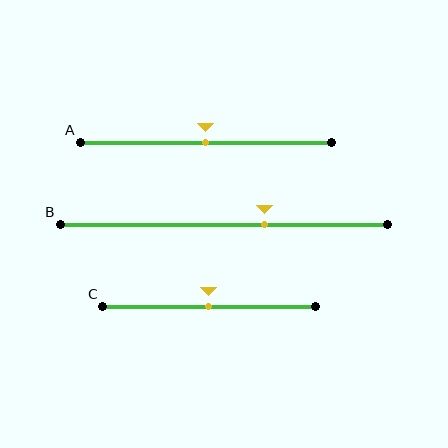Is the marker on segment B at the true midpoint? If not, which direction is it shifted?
No, the marker on segment B is shifted to the right by about 12% of the segment length.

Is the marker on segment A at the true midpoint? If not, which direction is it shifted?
Yes, the marker on segment A is at the true midpoint.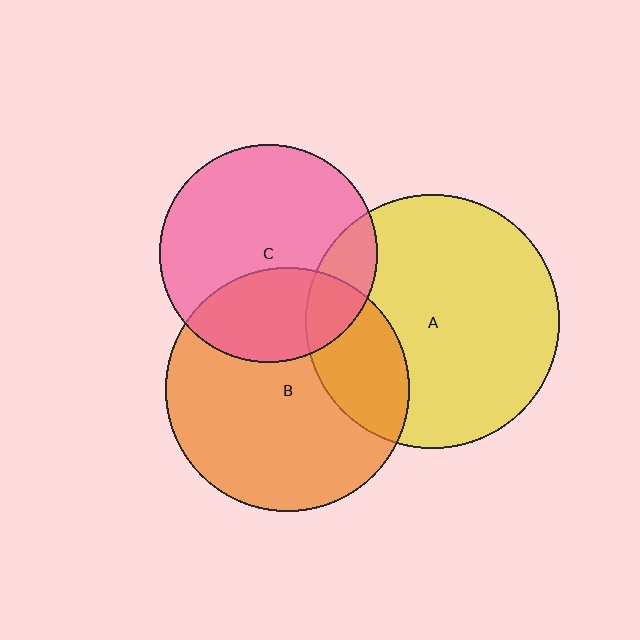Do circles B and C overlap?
Yes.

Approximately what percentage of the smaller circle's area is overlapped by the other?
Approximately 30%.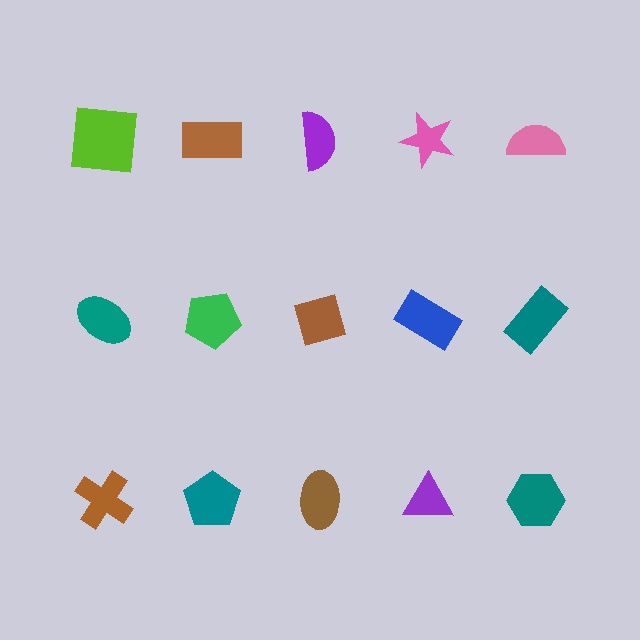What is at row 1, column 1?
A lime square.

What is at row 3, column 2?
A teal pentagon.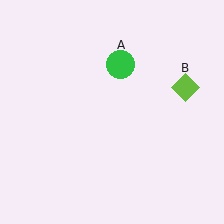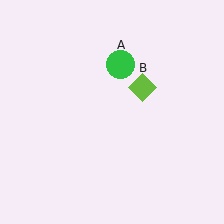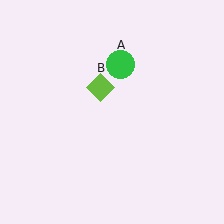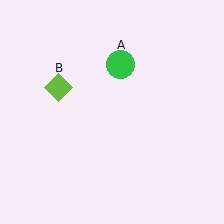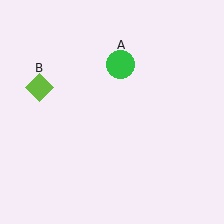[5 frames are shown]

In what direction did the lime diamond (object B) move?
The lime diamond (object B) moved left.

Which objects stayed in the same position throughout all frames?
Green circle (object A) remained stationary.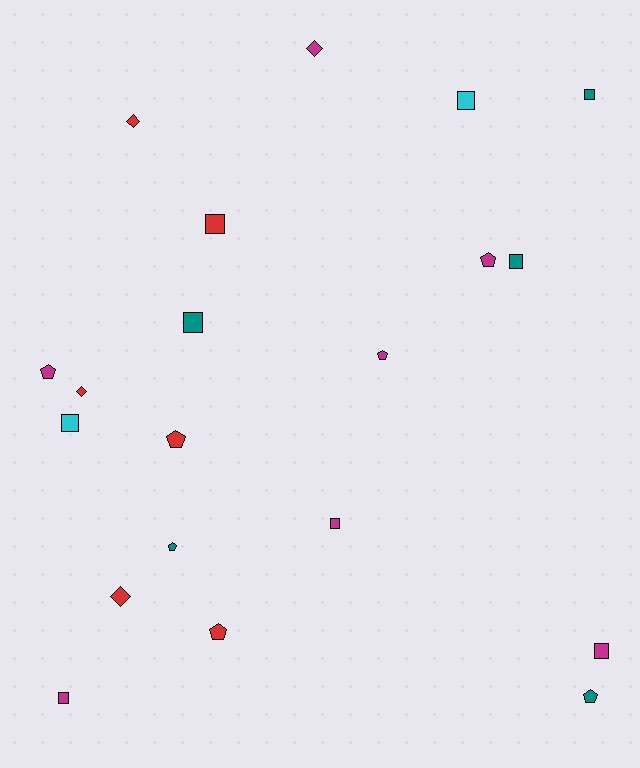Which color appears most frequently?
Magenta, with 7 objects.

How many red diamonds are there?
There are 3 red diamonds.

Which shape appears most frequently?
Square, with 9 objects.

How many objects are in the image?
There are 20 objects.